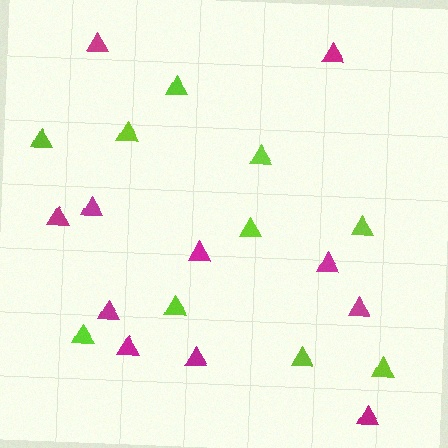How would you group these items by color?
There are 2 groups: one group of magenta triangles (11) and one group of lime triangles (10).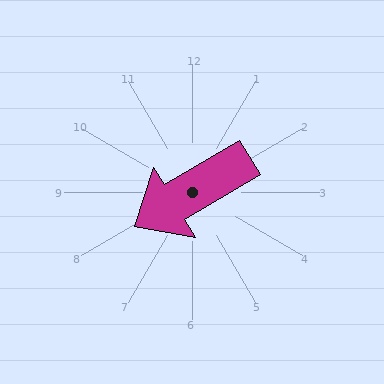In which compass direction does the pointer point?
Southwest.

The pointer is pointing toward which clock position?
Roughly 8 o'clock.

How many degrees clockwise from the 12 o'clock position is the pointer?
Approximately 239 degrees.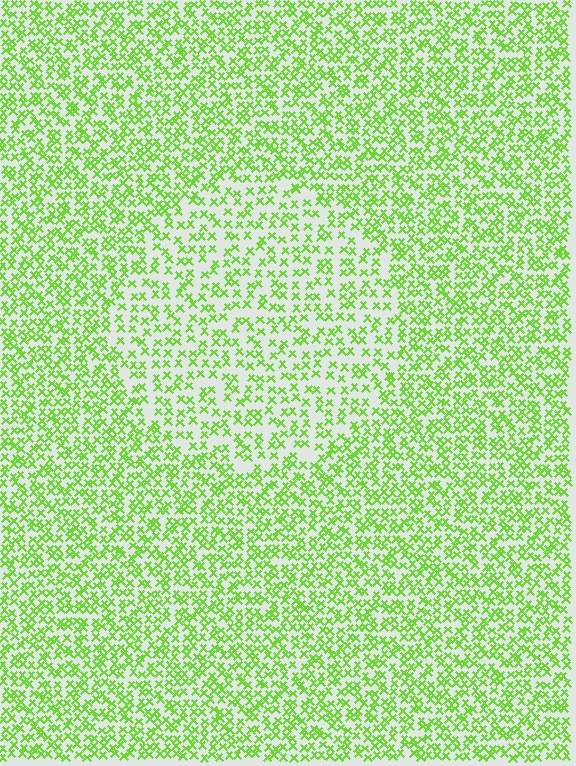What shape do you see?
I see a circle.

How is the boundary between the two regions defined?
The boundary is defined by a change in element density (approximately 1.6x ratio). All elements are the same color, size, and shape.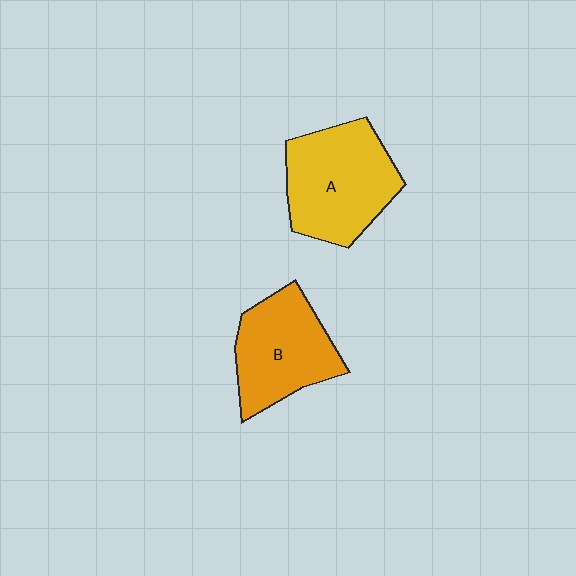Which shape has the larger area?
Shape A (yellow).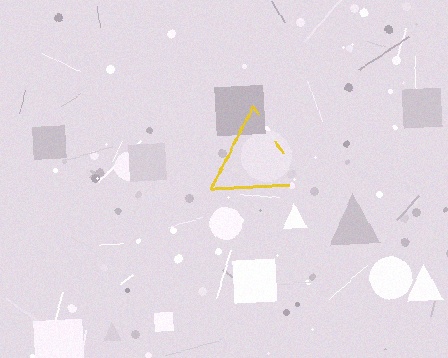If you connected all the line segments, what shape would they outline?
They would outline a triangle.